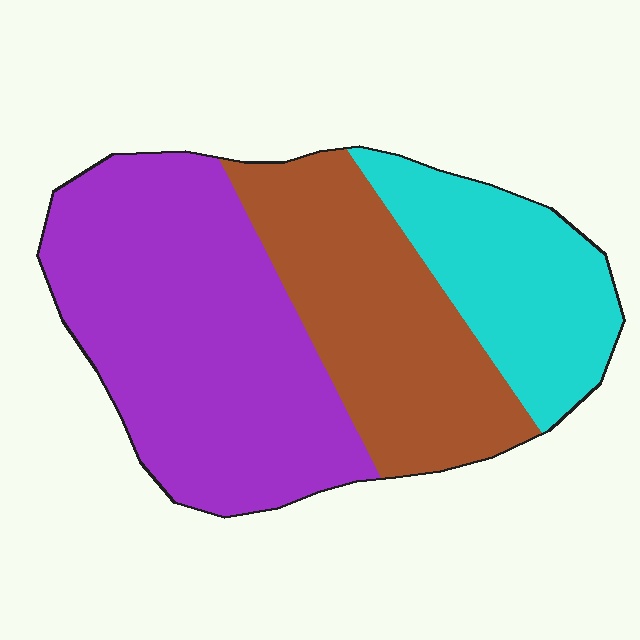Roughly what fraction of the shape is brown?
Brown covers around 30% of the shape.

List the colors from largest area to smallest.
From largest to smallest: purple, brown, cyan.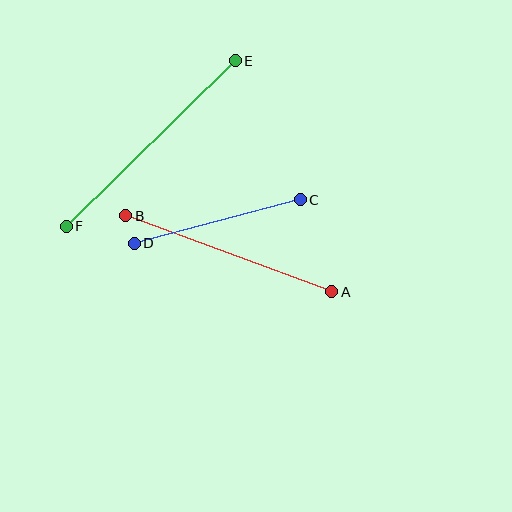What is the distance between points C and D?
The distance is approximately 172 pixels.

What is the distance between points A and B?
The distance is approximately 219 pixels.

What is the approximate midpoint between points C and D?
The midpoint is at approximately (217, 222) pixels.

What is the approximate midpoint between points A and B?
The midpoint is at approximately (229, 254) pixels.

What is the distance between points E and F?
The distance is approximately 237 pixels.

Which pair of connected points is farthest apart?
Points E and F are farthest apart.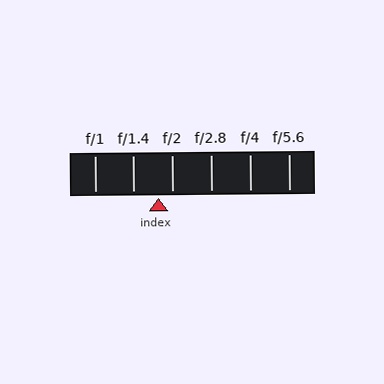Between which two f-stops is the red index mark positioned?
The index mark is between f/1.4 and f/2.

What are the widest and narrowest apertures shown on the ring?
The widest aperture shown is f/1 and the narrowest is f/5.6.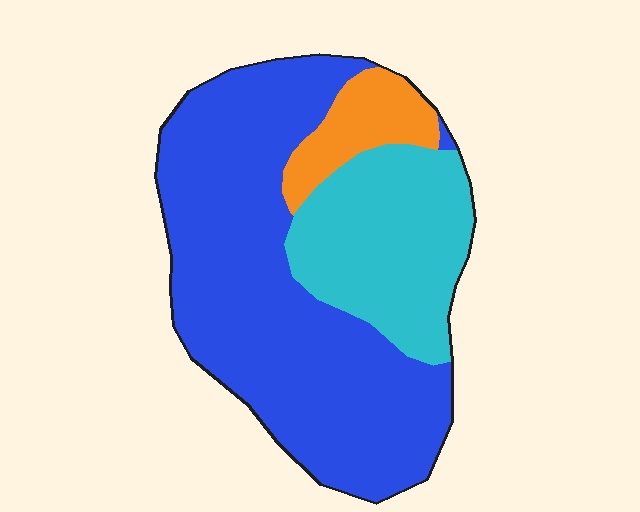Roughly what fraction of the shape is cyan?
Cyan covers around 25% of the shape.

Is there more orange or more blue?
Blue.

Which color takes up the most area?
Blue, at roughly 65%.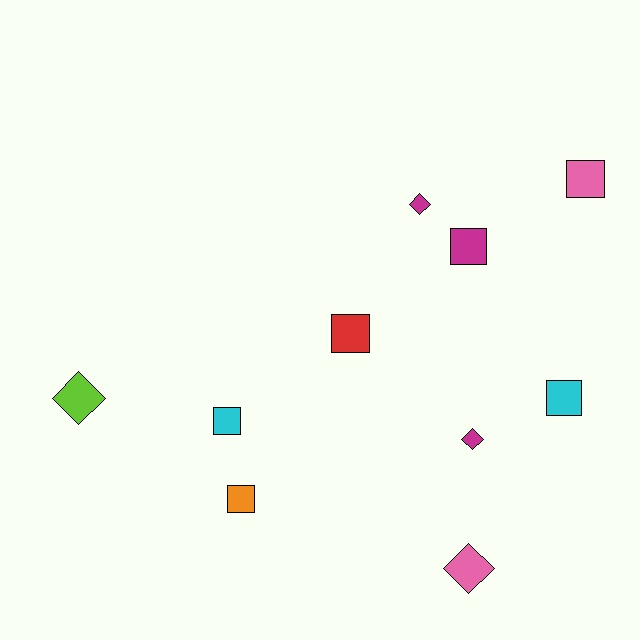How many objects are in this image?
There are 10 objects.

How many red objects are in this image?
There is 1 red object.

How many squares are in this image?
There are 6 squares.